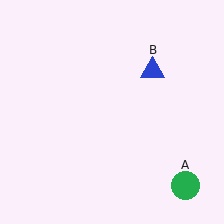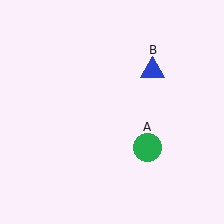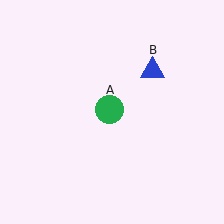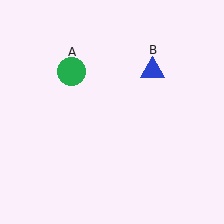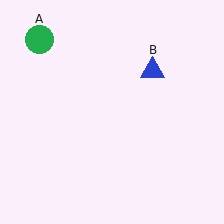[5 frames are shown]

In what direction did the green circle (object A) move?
The green circle (object A) moved up and to the left.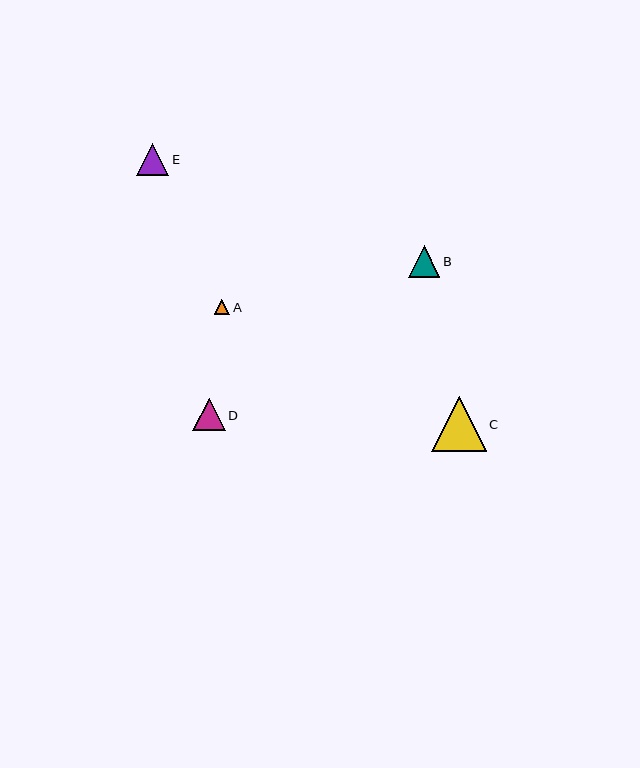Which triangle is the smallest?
Triangle A is the smallest with a size of approximately 16 pixels.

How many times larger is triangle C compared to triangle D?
Triangle C is approximately 1.7 times the size of triangle D.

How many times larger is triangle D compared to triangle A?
Triangle D is approximately 2.1 times the size of triangle A.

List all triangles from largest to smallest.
From largest to smallest: C, D, E, B, A.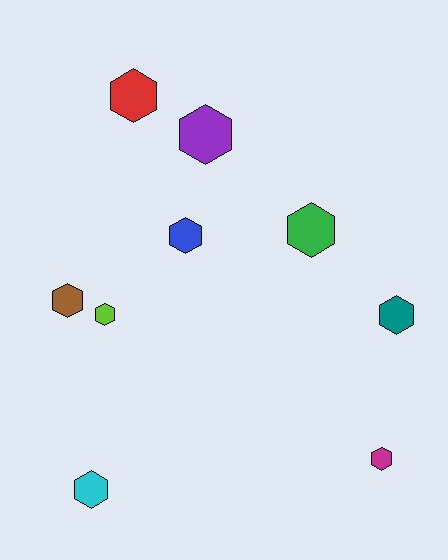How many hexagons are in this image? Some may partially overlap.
There are 9 hexagons.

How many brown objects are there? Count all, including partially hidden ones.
There is 1 brown object.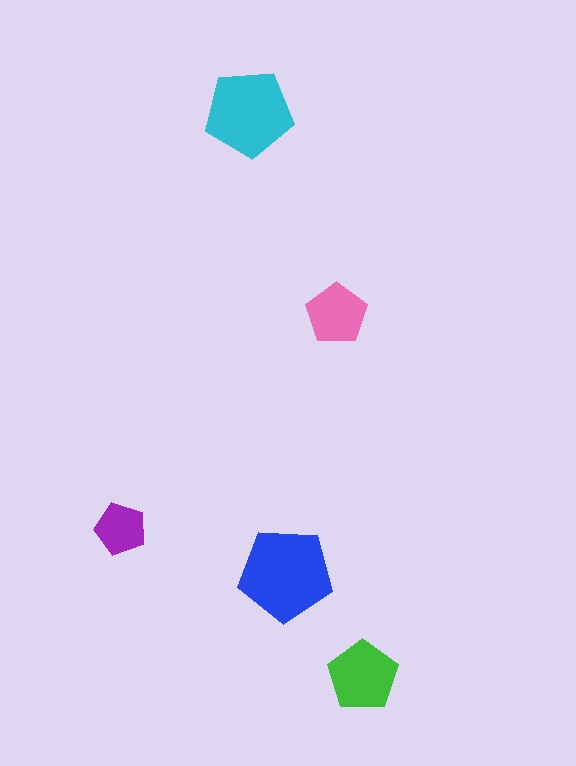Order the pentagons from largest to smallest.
the blue one, the cyan one, the green one, the pink one, the purple one.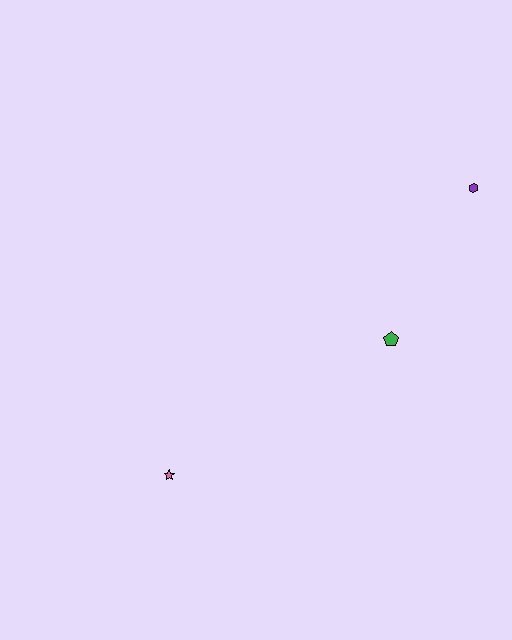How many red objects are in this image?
There are no red objects.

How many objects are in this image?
There are 3 objects.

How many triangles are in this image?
There are no triangles.